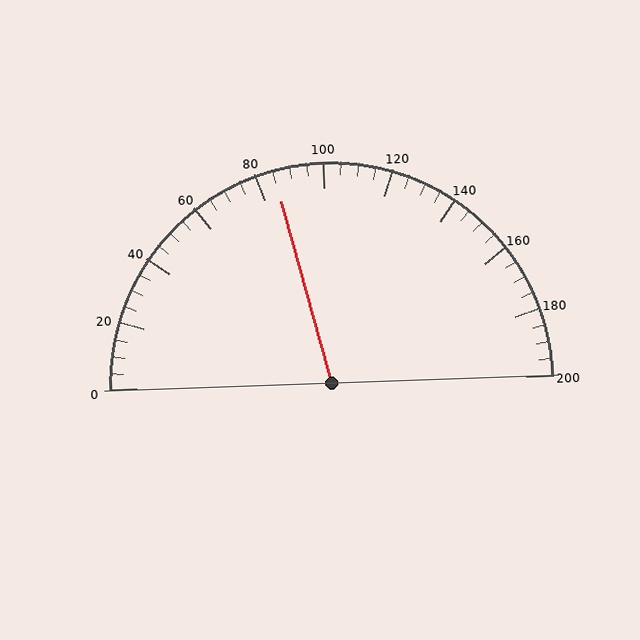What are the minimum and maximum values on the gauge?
The gauge ranges from 0 to 200.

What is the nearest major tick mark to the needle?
The nearest major tick mark is 80.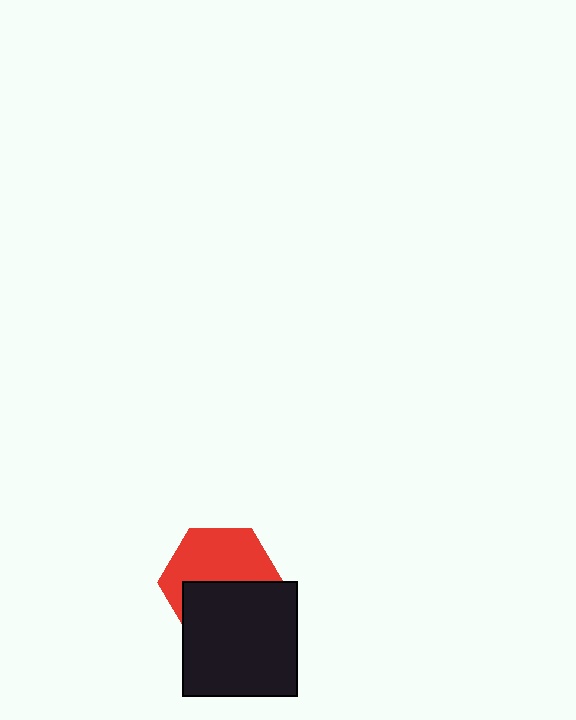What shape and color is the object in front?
The object in front is a black square.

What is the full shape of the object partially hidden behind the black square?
The partially hidden object is a red hexagon.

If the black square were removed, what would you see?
You would see the complete red hexagon.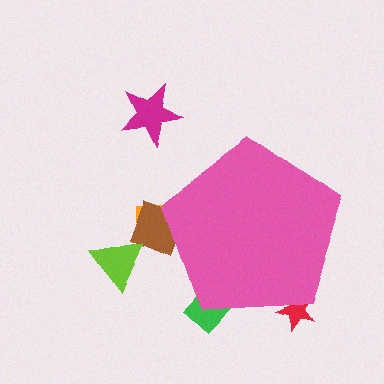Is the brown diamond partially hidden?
Yes, the brown diamond is partially hidden behind the pink pentagon.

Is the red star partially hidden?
Yes, the red star is partially hidden behind the pink pentagon.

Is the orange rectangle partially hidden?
Yes, the orange rectangle is partially hidden behind the pink pentagon.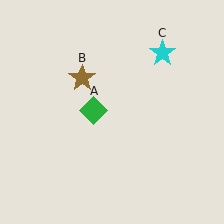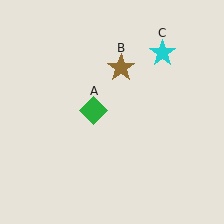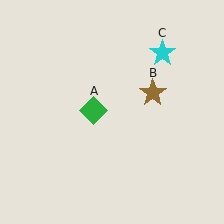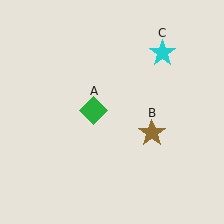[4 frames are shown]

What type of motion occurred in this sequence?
The brown star (object B) rotated clockwise around the center of the scene.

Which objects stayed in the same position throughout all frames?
Green diamond (object A) and cyan star (object C) remained stationary.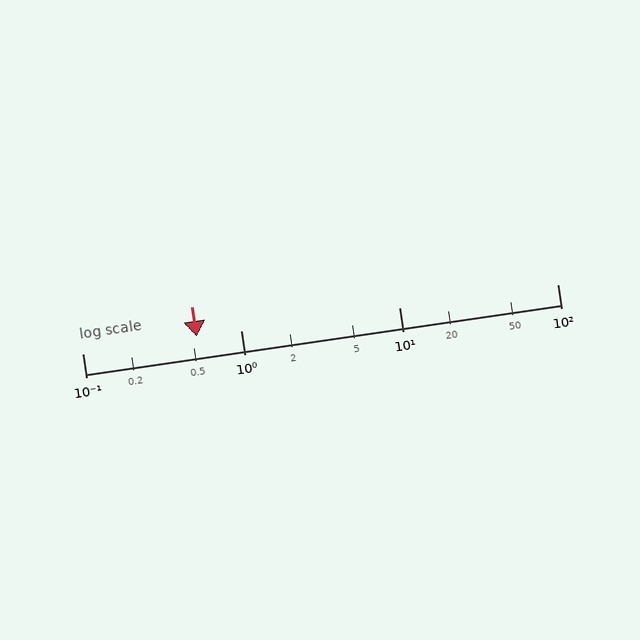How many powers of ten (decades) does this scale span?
The scale spans 3 decades, from 0.1 to 100.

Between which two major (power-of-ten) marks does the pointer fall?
The pointer is between 0.1 and 1.